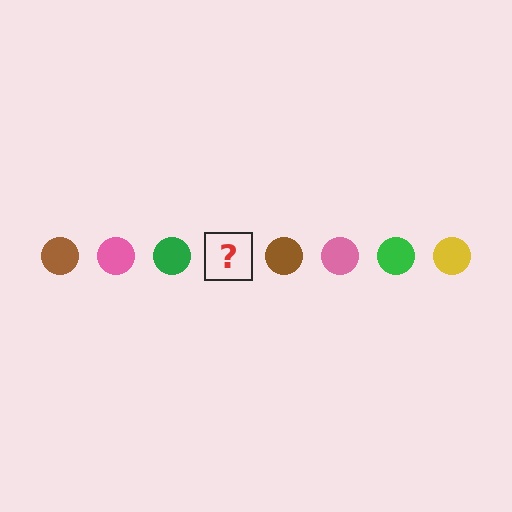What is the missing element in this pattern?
The missing element is a yellow circle.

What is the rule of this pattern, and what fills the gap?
The rule is that the pattern cycles through brown, pink, green, yellow circles. The gap should be filled with a yellow circle.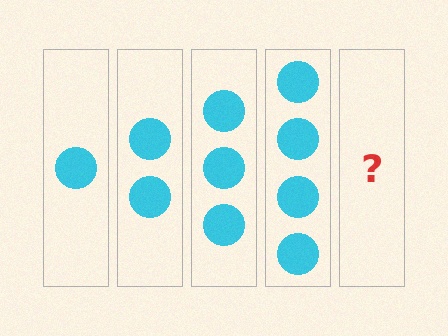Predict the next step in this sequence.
The next step is 5 circles.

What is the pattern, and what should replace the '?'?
The pattern is that each step adds one more circle. The '?' should be 5 circles.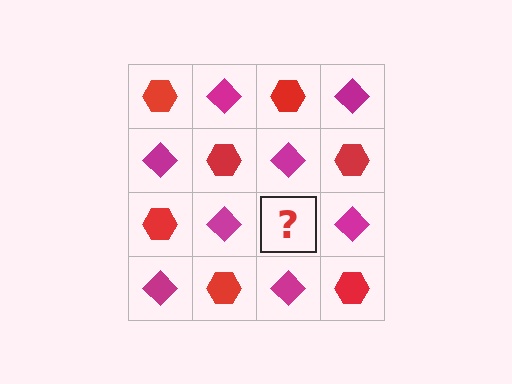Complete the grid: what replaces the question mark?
The question mark should be replaced with a red hexagon.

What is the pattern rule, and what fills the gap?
The rule is that it alternates red hexagon and magenta diamond in a checkerboard pattern. The gap should be filled with a red hexagon.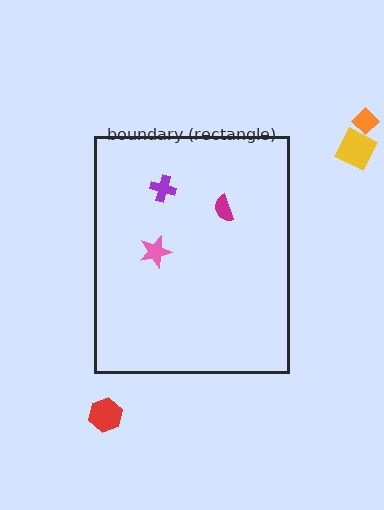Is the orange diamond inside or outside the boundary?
Outside.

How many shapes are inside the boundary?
3 inside, 3 outside.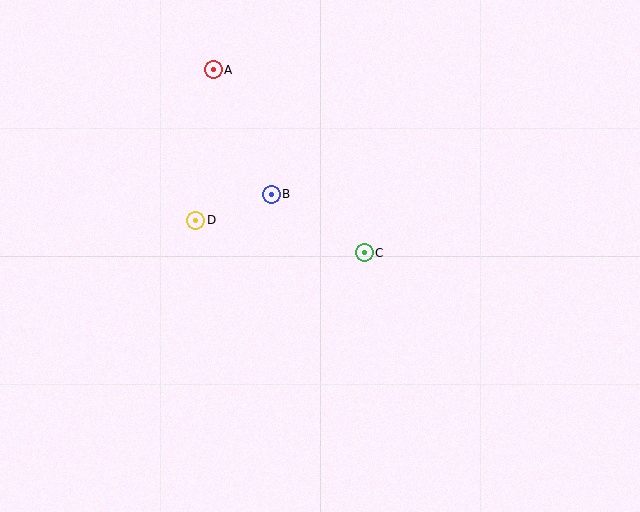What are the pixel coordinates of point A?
Point A is at (213, 70).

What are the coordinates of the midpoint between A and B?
The midpoint between A and B is at (242, 132).